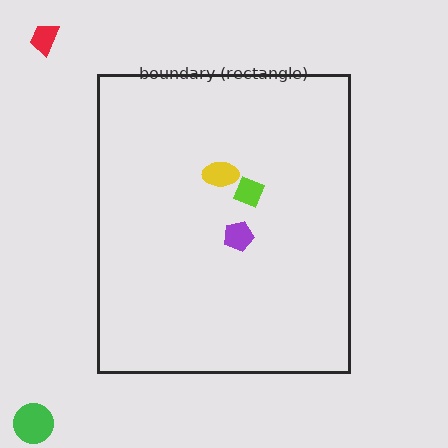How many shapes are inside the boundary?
3 inside, 2 outside.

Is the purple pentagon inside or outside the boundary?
Inside.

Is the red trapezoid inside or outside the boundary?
Outside.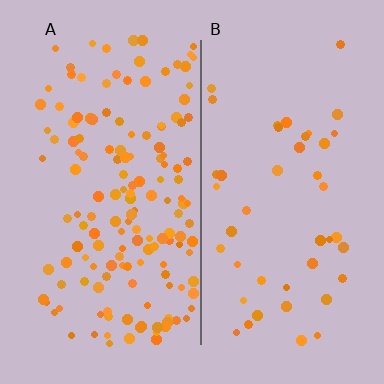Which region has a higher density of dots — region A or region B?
A (the left).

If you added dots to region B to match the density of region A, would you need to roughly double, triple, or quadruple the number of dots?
Approximately triple.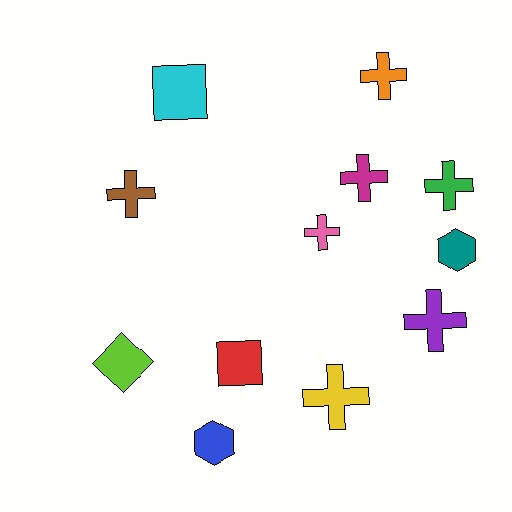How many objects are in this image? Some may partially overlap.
There are 12 objects.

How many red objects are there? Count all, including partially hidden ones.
There is 1 red object.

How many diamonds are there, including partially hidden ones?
There is 1 diamond.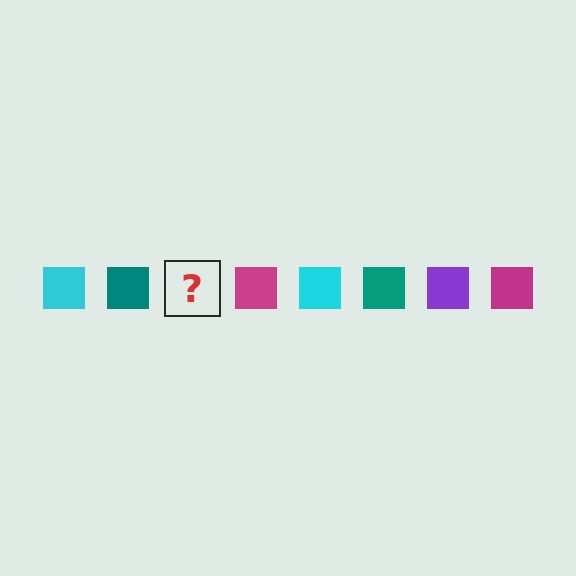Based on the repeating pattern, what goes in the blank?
The blank should be a purple square.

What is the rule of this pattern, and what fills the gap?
The rule is that the pattern cycles through cyan, teal, purple, magenta squares. The gap should be filled with a purple square.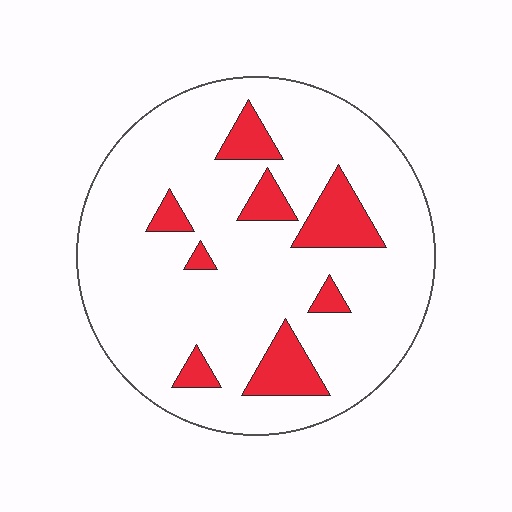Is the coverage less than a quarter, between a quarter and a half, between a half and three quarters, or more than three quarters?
Less than a quarter.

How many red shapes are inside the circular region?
8.